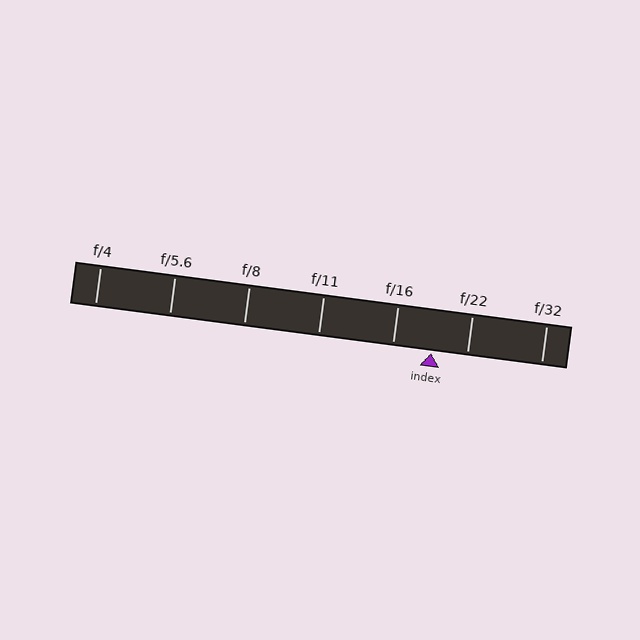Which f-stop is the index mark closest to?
The index mark is closest to f/22.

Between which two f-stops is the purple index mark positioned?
The index mark is between f/16 and f/22.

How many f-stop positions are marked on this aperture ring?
There are 7 f-stop positions marked.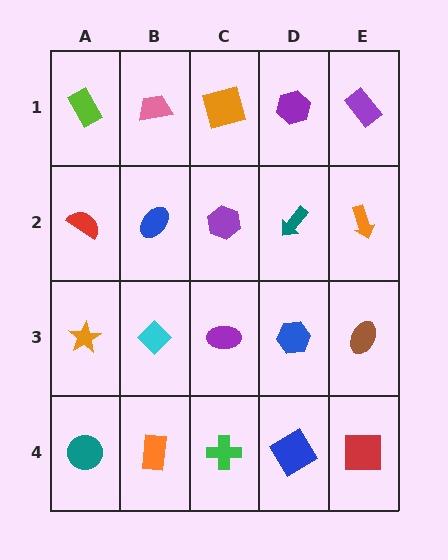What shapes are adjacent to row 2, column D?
A purple hexagon (row 1, column D), a blue hexagon (row 3, column D), a purple hexagon (row 2, column C), an orange arrow (row 2, column E).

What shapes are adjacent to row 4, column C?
A purple ellipse (row 3, column C), an orange rectangle (row 4, column B), a blue diamond (row 4, column D).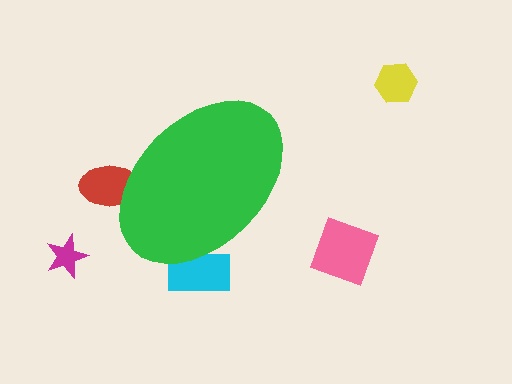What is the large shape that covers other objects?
A green ellipse.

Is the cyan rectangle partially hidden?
Yes, the cyan rectangle is partially hidden behind the green ellipse.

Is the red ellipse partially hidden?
Yes, the red ellipse is partially hidden behind the green ellipse.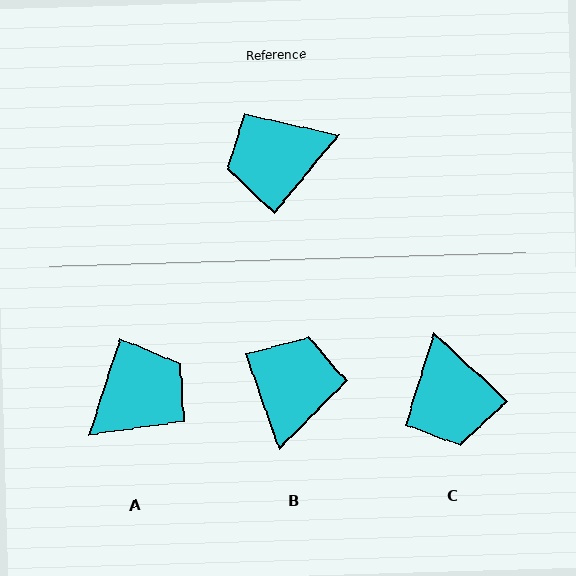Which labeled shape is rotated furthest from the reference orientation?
A, about 159 degrees away.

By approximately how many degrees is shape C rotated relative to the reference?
Approximately 86 degrees counter-clockwise.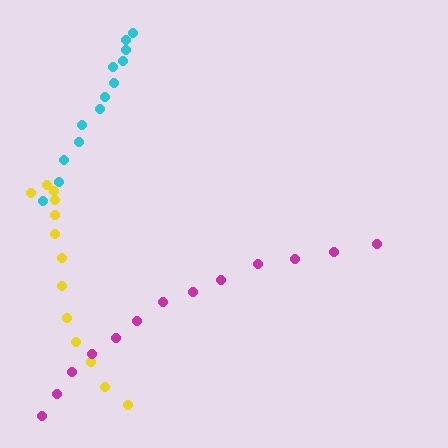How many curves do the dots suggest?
There are 3 distinct paths.